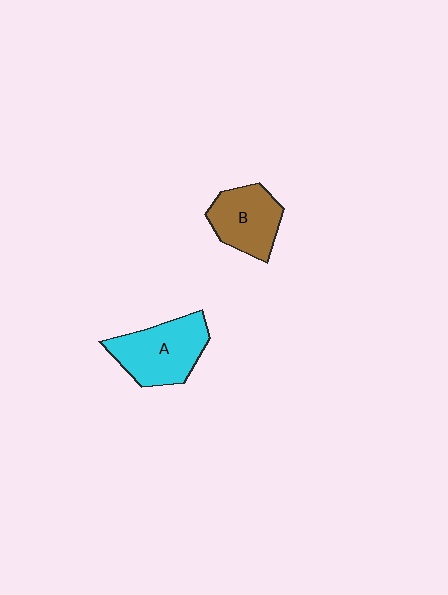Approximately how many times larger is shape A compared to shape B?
Approximately 1.3 times.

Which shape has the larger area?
Shape A (cyan).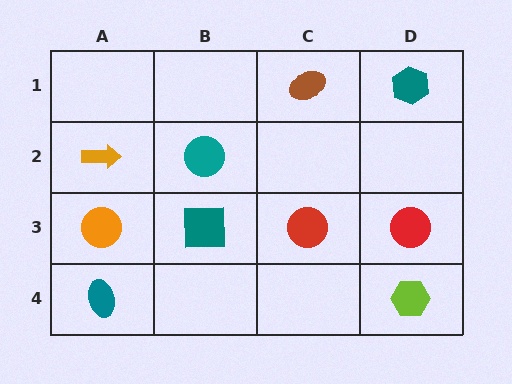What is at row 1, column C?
A brown ellipse.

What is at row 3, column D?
A red circle.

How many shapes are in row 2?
2 shapes.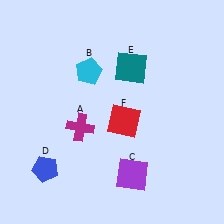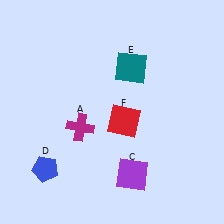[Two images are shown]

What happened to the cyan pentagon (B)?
The cyan pentagon (B) was removed in Image 2. It was in the top-left area of Image 1.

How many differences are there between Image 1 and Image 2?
There is 1 difference between the two images.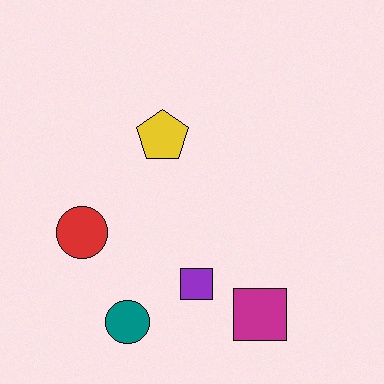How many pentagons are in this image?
There is 1 pentagon.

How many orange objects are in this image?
There are no orange objects.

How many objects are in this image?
There are 5 objects.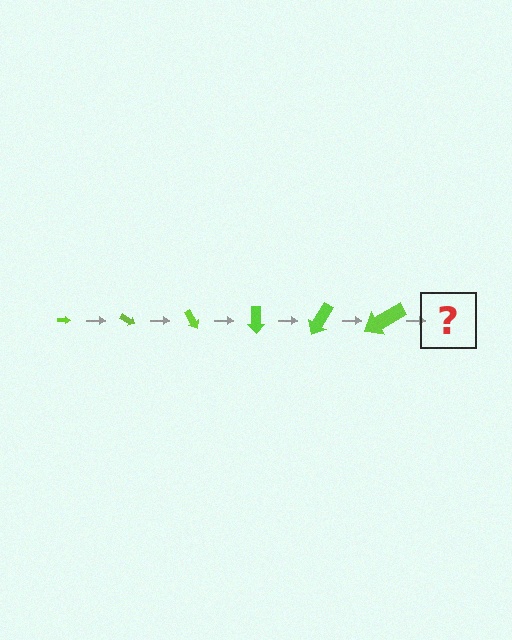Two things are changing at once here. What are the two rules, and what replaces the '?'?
The two rules are that the arrow grows larger each step and it rotates 30 degrees each step. The '?' should be an arrow, larger than the previous one and rotated 180 degrees from the start.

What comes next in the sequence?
The next element should be an arrow, larger than the previous one and rotated 180 degrees from the start.